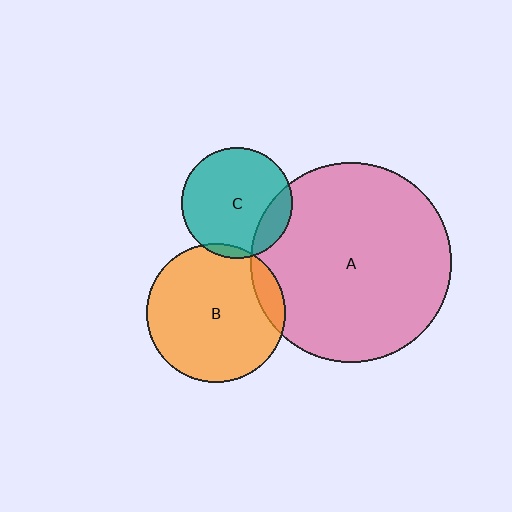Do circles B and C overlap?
Yes.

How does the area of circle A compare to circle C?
Approximately 3.3 times.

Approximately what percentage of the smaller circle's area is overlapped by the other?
Approximately 5%.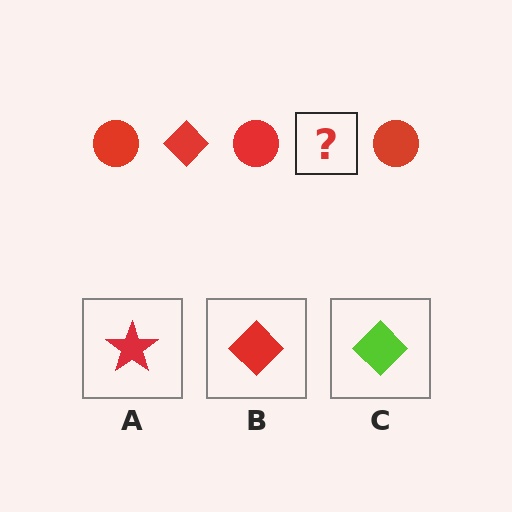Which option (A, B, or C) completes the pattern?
B.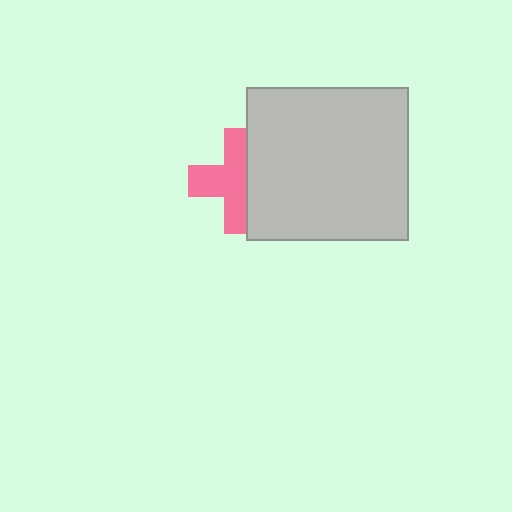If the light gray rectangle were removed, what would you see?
You would see the complete pink cross.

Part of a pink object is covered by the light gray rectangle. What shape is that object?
It is a cross.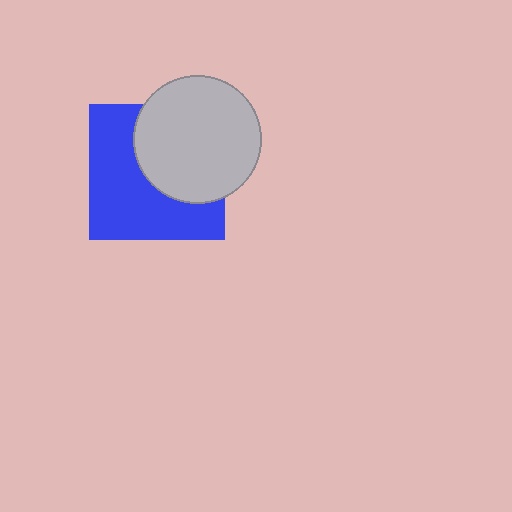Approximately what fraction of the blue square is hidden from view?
Roughly 44% of the blue square is hidden behind the light gray circle.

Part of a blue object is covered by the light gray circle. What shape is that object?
It is a square.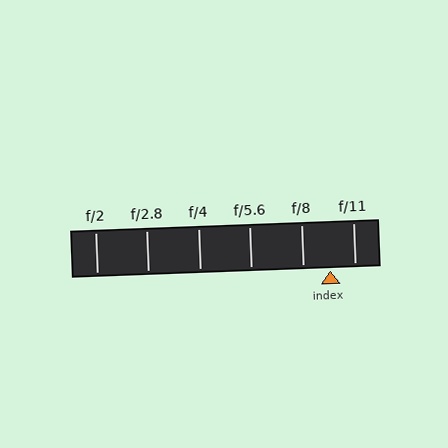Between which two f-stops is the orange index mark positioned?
The index mark is between f/8 and f/11.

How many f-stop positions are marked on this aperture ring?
There are 6 f-stop positions marked.